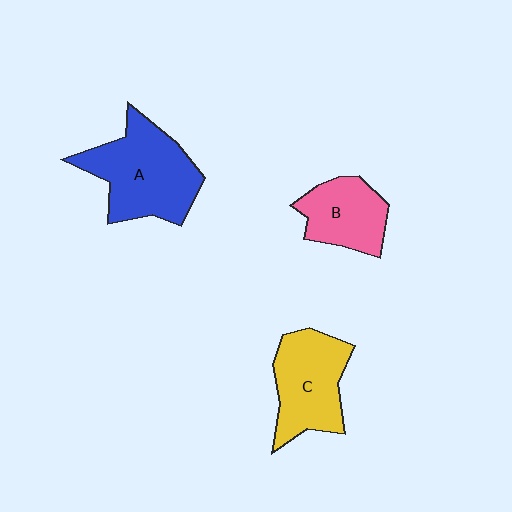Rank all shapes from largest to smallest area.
From largest to smallest: A (blue), C (yellow), B (pink).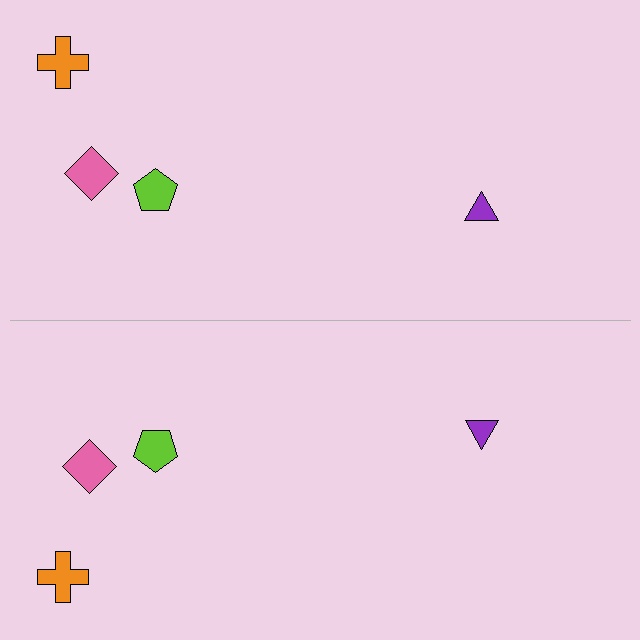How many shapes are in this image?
There are 8 shapes in this image.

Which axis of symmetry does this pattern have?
The pattern has a horizontal axis of symmetry running through the center of the image.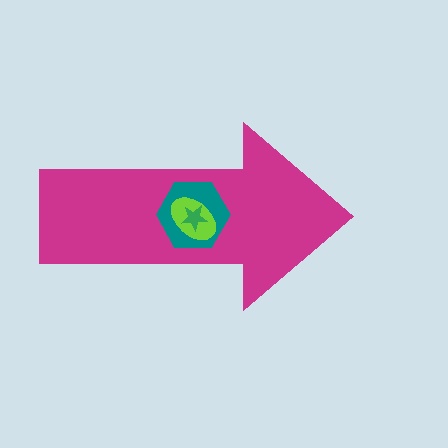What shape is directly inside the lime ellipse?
The green star.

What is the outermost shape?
The magenta arrow.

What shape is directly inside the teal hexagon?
The lime ellipse.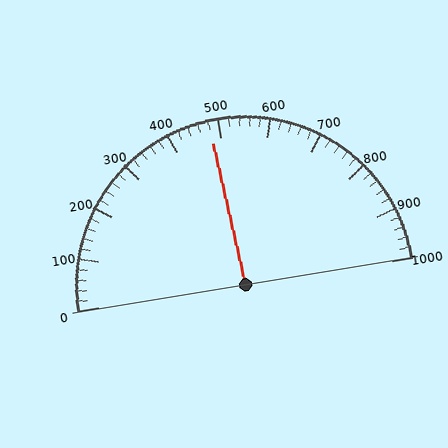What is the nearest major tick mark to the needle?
The nearest major tick mark is 500.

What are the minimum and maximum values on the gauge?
The gauge ranges from 0 to 1000.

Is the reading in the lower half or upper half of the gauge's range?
The reading is in the lower half of the range (0 to 1000).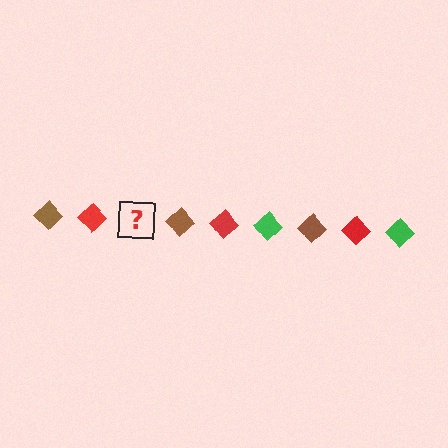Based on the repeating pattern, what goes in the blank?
The blank should be a green diamond.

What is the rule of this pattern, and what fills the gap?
The rule is that the pattern cycles through brown, red, green diamonds. The gap should be filled with a green diamond.